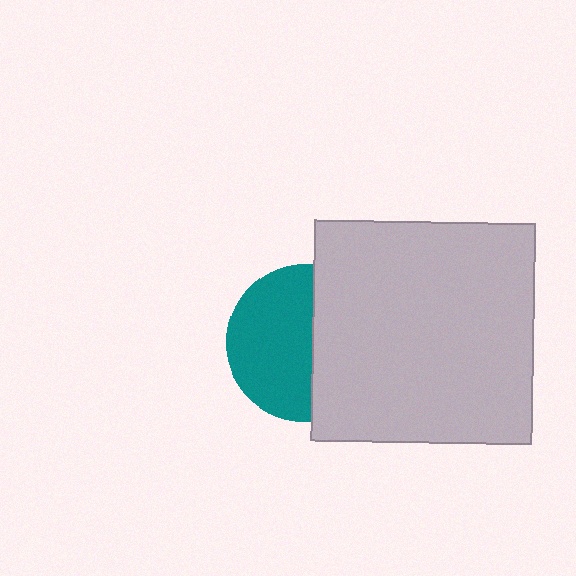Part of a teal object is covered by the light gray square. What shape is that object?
It is a circle.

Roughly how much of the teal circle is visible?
About half of it is visible (roughly 56%).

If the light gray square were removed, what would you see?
You would see the complete teal circle.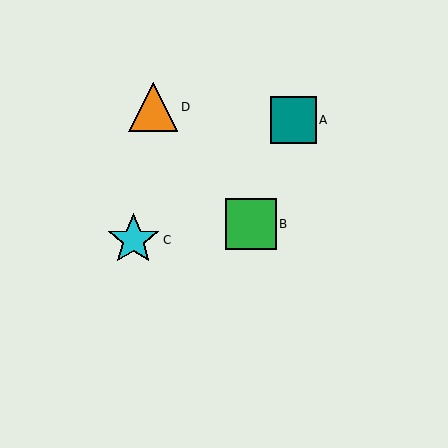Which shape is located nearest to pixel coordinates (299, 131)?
The teal square (labeled A) at (293, 120) is nearest to that location.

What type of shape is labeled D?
Shape D is an orange triangle.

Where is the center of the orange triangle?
The center of the orange triangle is at (153, 107).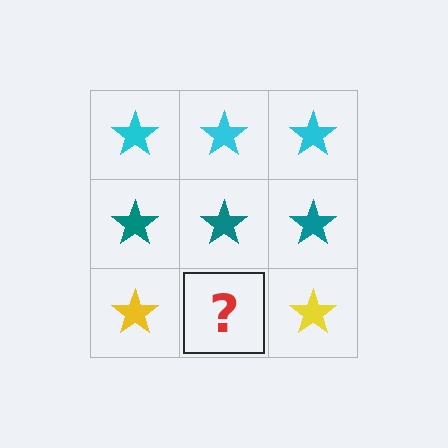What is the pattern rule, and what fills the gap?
The rule is that each row has a consistent color. The gap should be filled with a yellow star.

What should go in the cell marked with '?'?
The missing cell should contain a yellow star.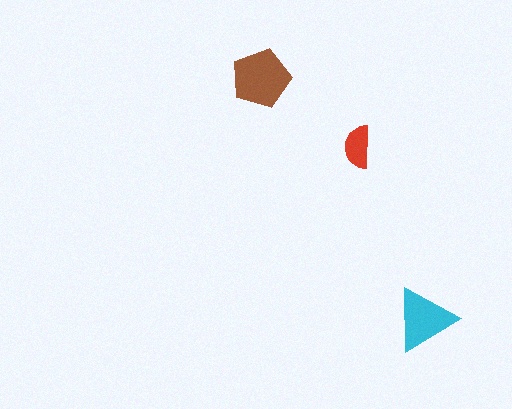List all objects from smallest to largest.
The red semicircle, the cyan triangle, the brown pentagon.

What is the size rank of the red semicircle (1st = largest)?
3rd.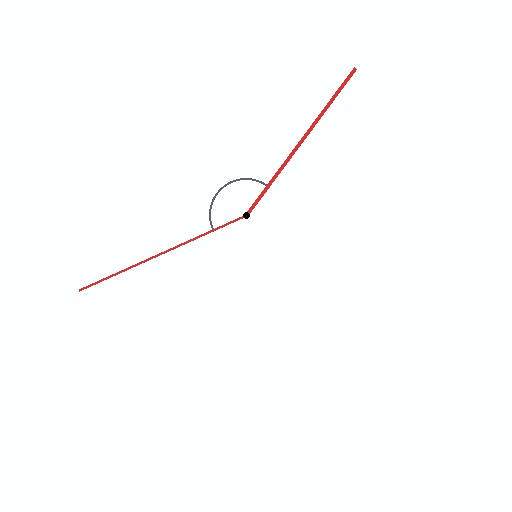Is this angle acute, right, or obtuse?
It is obtuse.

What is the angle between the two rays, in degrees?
Approximately 151 degrees.